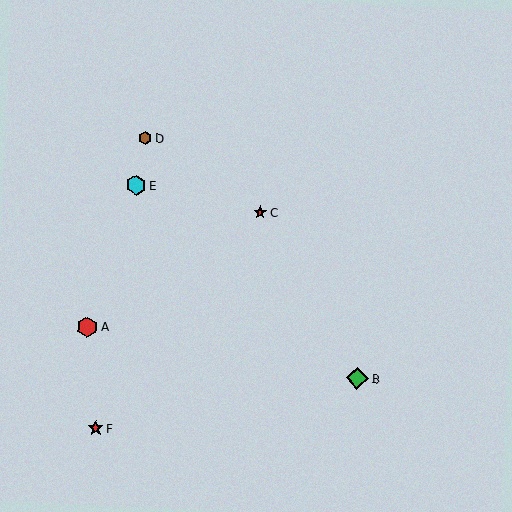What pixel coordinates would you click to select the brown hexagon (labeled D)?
Click at (145, 138) to select the brown hexagon D.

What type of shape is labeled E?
Shape E is a cyan hexagon.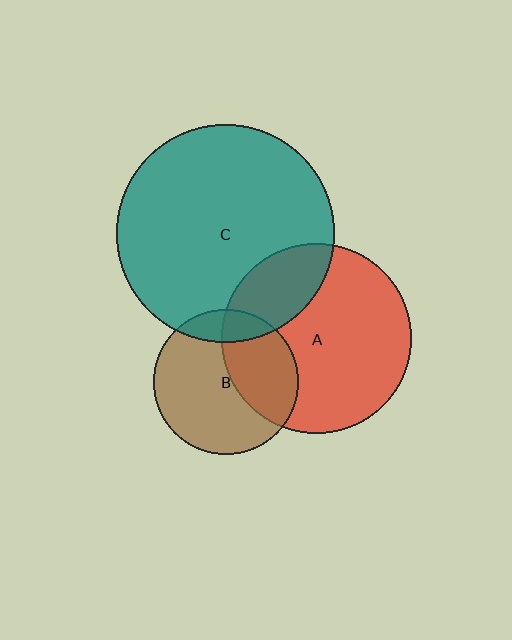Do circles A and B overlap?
Yes.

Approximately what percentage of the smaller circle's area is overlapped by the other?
Approximately 40%.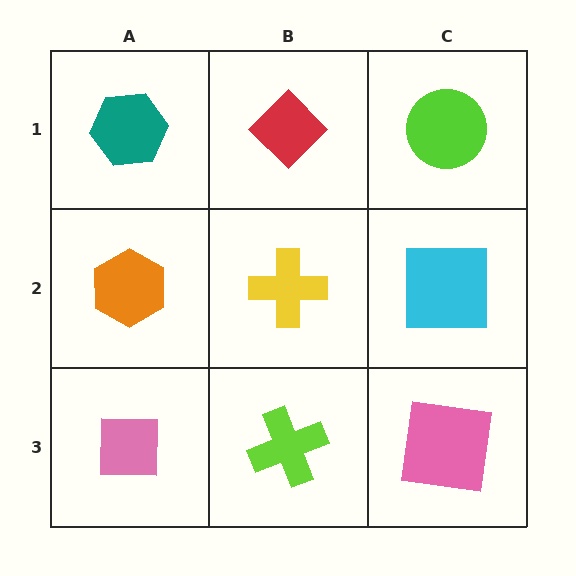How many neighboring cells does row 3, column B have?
3.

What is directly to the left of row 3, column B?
A pink square.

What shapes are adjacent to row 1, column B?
A yellow cross (row 2, column B), a teal hexagon (row 1, column A), a lime circle (row 1, column C).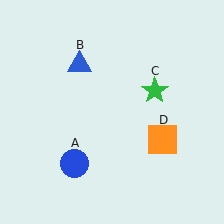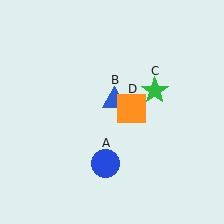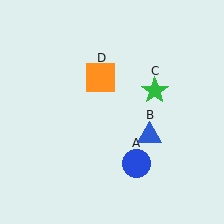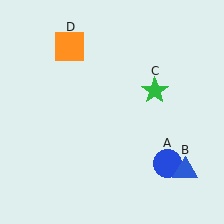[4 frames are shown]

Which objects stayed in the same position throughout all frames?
Green star (object C) remained stationary.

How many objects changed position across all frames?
3 objects changed position: blue circle (object A), blue triangle (object B), orange square (object D).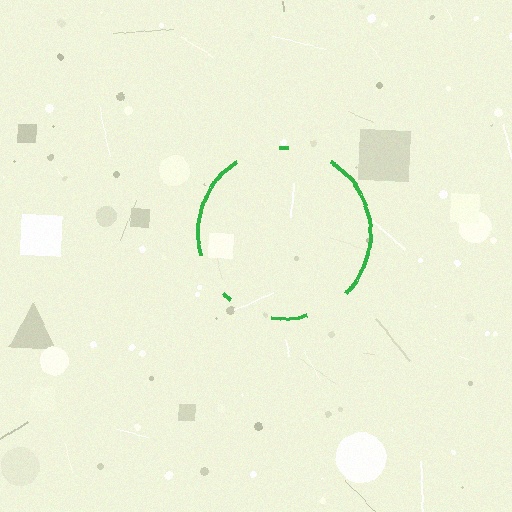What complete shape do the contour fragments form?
The contour fragments form a circle.